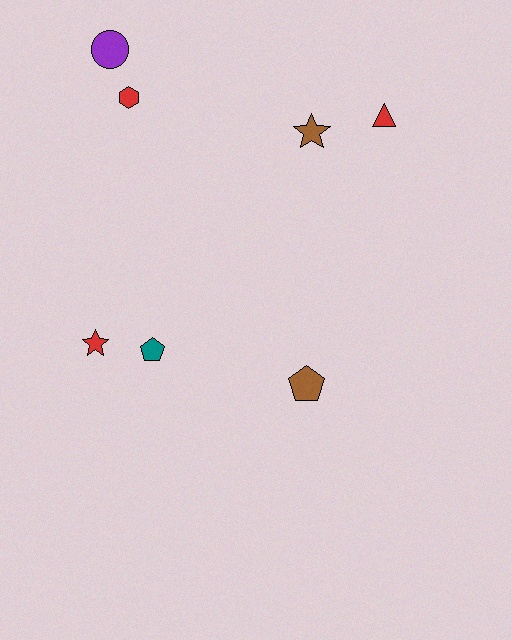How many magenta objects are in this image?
There are no magenta objects.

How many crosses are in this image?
There are no crosses.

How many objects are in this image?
There are 7 objects.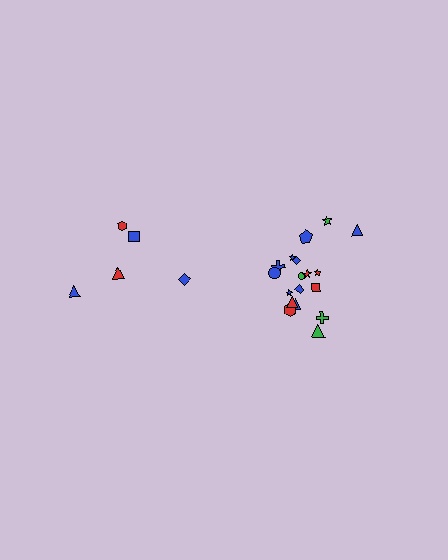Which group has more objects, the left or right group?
The right group.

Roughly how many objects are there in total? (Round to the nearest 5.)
Roughly 25 objects in total.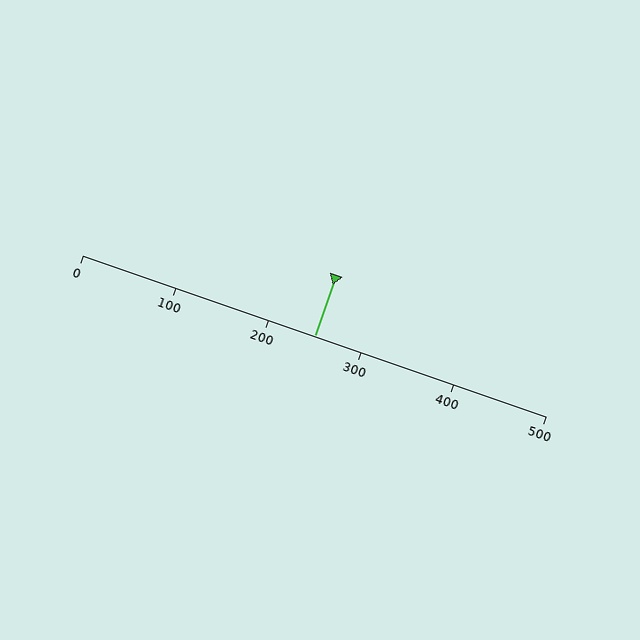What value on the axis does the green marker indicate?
The marker indicates approximately 250.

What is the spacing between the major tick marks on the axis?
The major ticks are spaced 100 apart.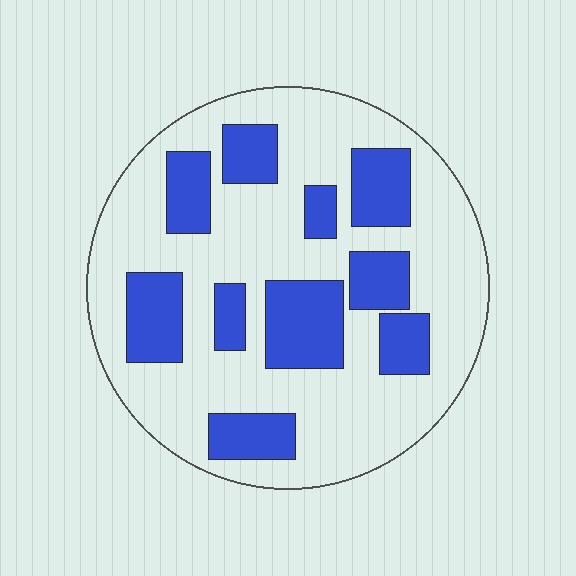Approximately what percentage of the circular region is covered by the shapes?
Approximately 30%.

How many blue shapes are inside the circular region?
10.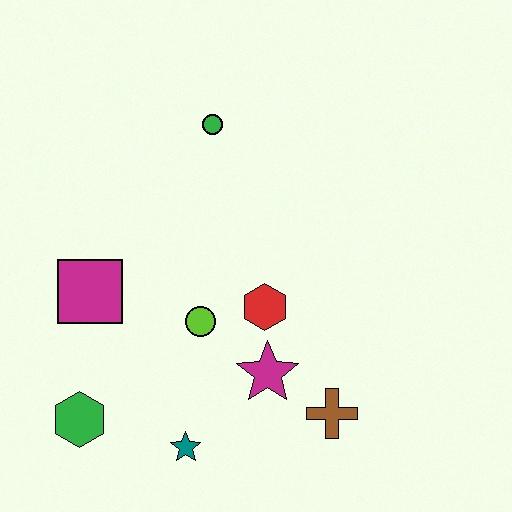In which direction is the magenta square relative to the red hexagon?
The magenta square is to the left of the red hexagon.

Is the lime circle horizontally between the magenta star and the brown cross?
No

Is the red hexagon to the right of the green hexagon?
Yes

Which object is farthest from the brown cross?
The green circle is farthest from the brown cross.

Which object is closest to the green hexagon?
The teal star is closest to the green hexagon.